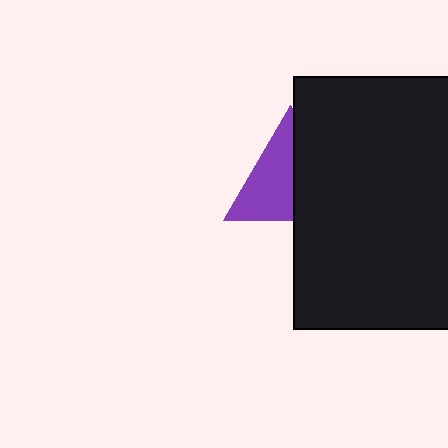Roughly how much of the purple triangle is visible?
About half of it is visible (roughly 55%).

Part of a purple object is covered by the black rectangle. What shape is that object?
It is a triangle.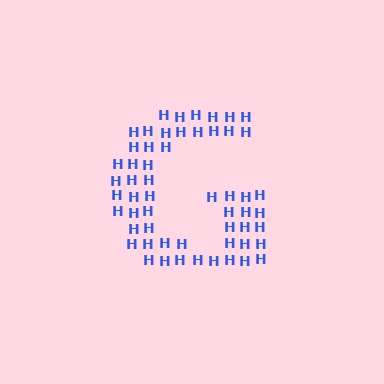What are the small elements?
The small elements are letter H's.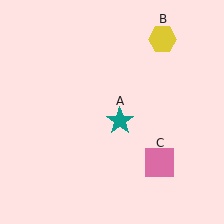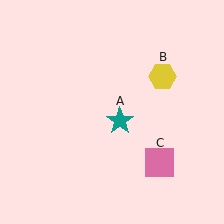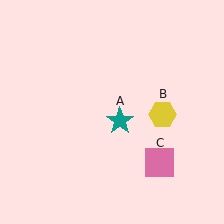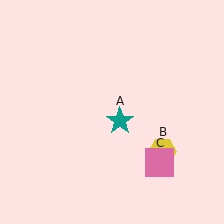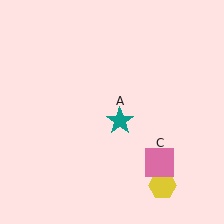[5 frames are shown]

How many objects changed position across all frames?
1 object changed position: yellow hexagon (object B).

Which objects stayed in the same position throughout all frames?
Teal star (object A) and pink square (object C) remained stationary.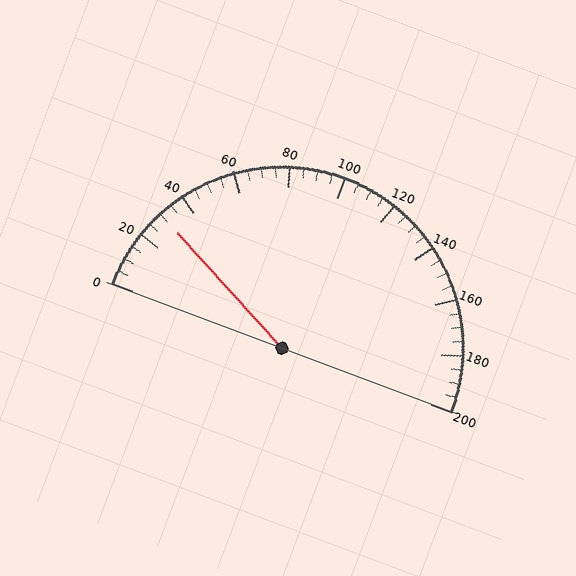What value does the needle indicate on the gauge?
The needle indicates approximately 30.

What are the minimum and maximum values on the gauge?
The gauge ranges from 0 to 200.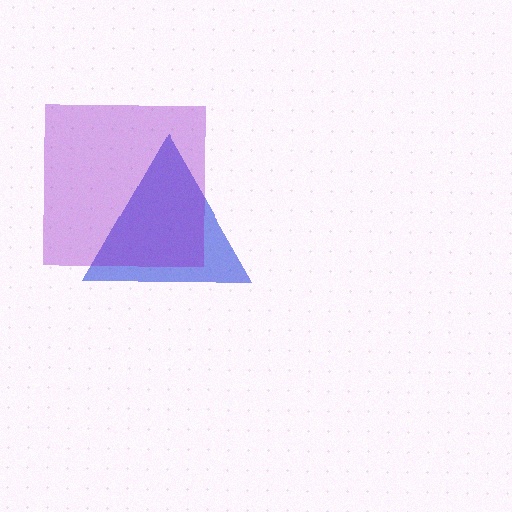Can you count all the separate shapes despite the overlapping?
Yes, there are 2 separate shapes.